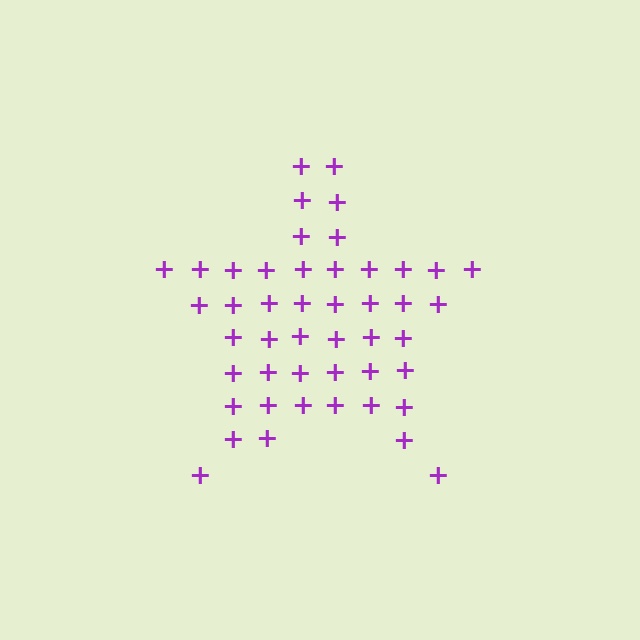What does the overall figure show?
The overall figure shows a star.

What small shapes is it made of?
It is made of small plus signs.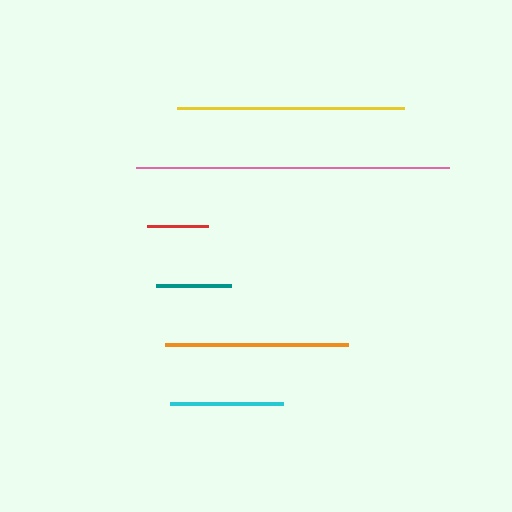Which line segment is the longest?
The pink line is the longest at approximately 313 pixels.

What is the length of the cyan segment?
The cyan segment is approximately 112 pixels long.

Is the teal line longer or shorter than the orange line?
The orange line is longer than the teal line.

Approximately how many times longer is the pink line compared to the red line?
The pink line is approximately 5.1 times the length of the red line.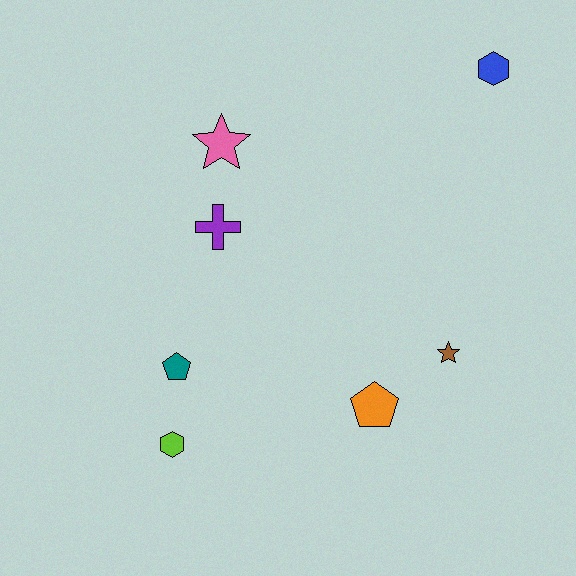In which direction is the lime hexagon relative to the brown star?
The lime hexagon is to the left of the brown star.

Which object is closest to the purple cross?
The pink star is closest to the purple cross.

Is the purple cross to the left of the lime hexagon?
No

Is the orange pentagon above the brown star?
No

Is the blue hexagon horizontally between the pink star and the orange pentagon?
No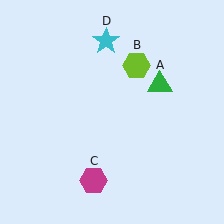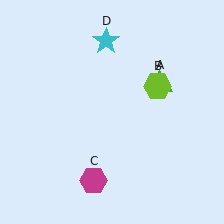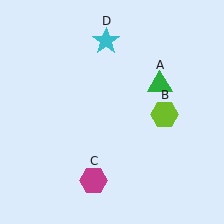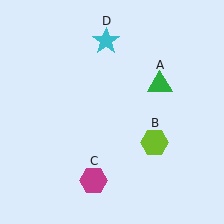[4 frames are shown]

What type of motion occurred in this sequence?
The lime hexagon (object B) rotated clockwise around the center of the scene.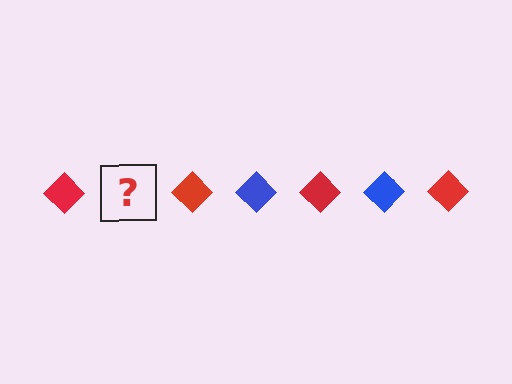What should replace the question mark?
The question mark should be replaced with a blue diamond.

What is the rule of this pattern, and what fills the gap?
The rule is that the pattern cycles through red, blue diamonds. The gap should be filled with a blue diamond.